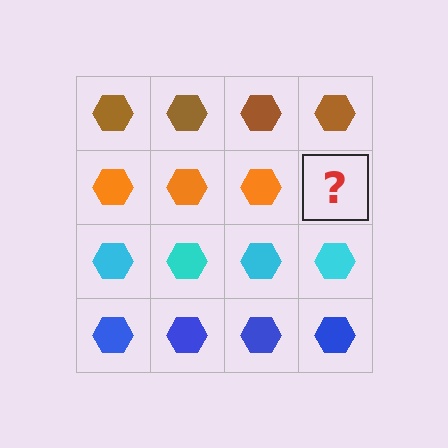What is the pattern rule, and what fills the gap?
The rule is that each row has a consistent color. The gap should be filled with an orange hexagon.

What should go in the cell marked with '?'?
The missing cell should contain an orange hexagon.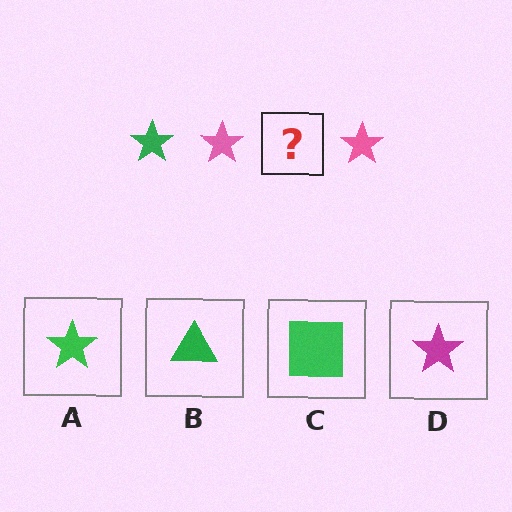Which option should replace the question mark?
Option A.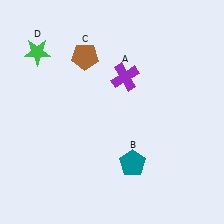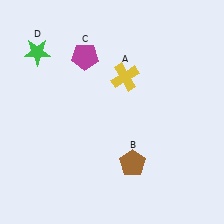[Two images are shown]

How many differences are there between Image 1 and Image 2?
There are 3 differences between the two images.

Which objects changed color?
A changed from purple to yellow. B changed from teal to brown. C changed from brown to magenta.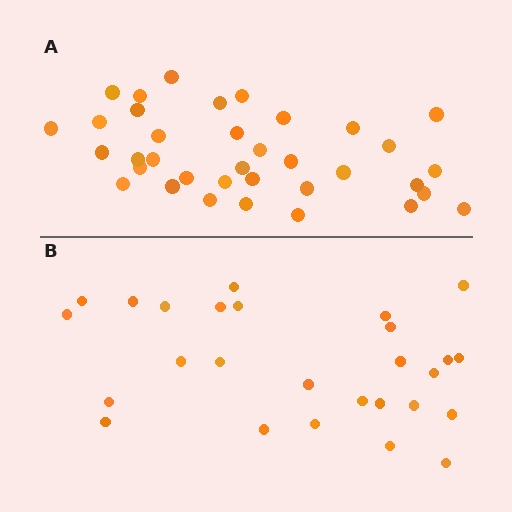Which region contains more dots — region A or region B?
Region A (the top region) has more dots.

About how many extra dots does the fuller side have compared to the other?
Region A has roughly 8 or so more dots than region B.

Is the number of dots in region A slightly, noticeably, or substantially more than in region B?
Region A has noticeably more, but not dramatically so. The ratio is roughly 1.3 to 1.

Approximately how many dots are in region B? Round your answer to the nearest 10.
About 30 dots. (The exact count is 27, which rounds to 30.)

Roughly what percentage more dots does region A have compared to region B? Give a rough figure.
About 35% more.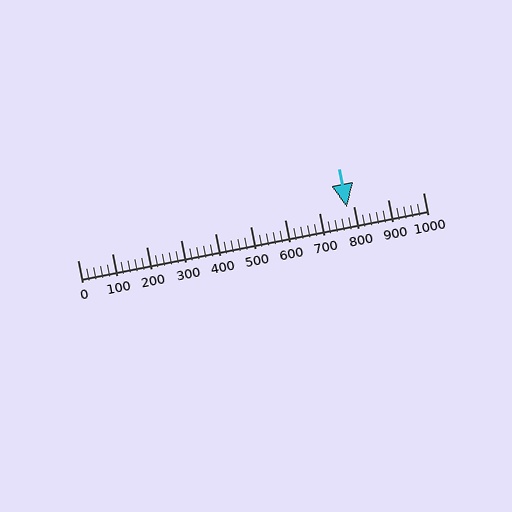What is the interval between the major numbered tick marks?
The major tick marks are spaced 100 units apart.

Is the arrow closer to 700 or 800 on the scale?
The arrow is closer to 800.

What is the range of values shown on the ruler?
The ruler shows values from 0 to 1000.